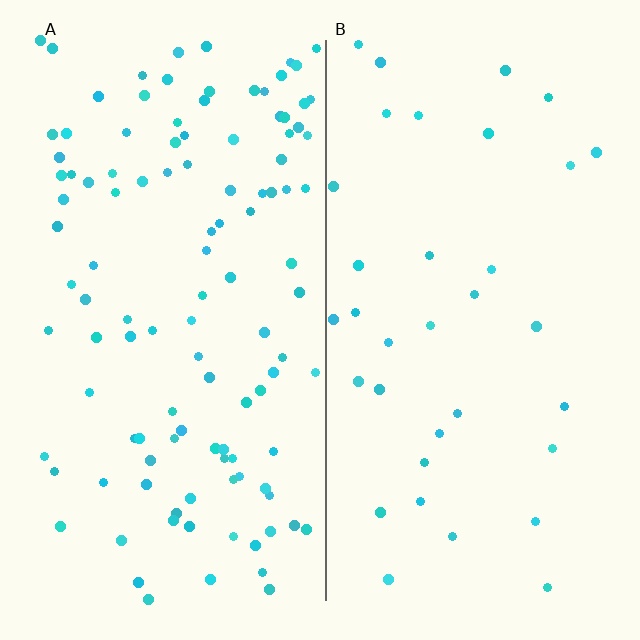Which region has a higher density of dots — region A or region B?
A (the left).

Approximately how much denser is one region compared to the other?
Approximately 3.3× — region A over region B.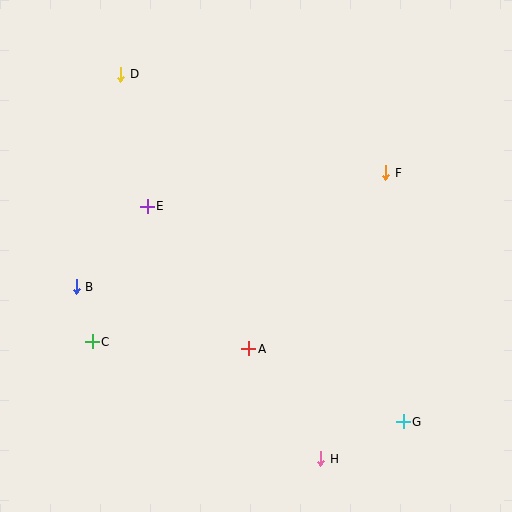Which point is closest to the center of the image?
Point A at (249, 349) is closest to the center.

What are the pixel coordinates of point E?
Point E is at (147, 206).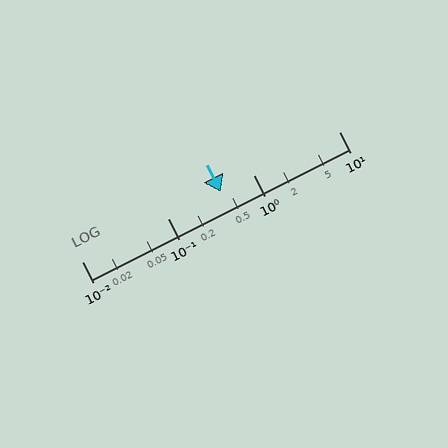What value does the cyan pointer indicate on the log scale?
The pointer indicates approximately 0.42.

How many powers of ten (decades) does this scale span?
The scale spans 3 decades, from 0.01 to 10.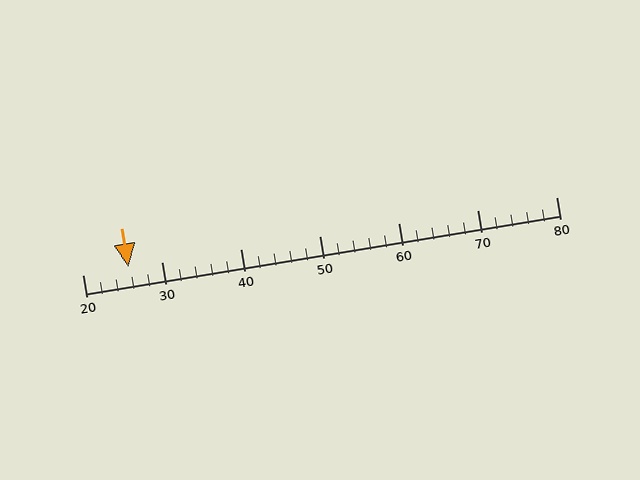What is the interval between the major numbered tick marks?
The major tick marks are spaced 10 units apart.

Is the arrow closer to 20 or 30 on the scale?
The arrow is closer to 30.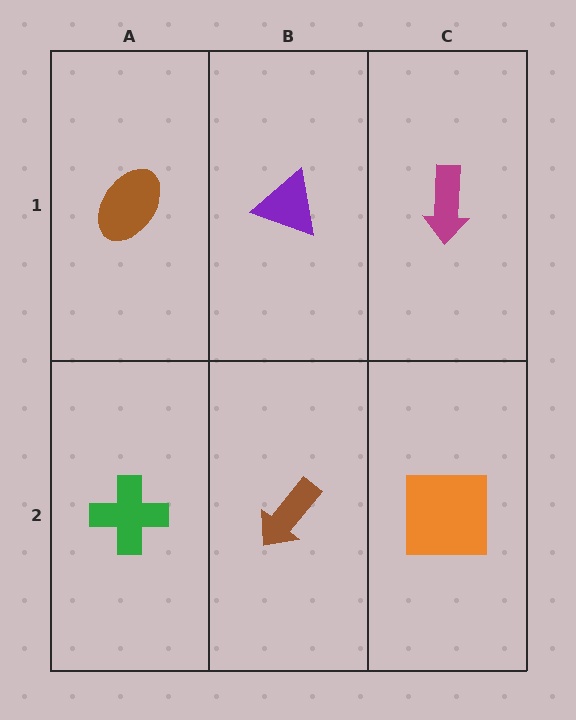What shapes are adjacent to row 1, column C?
An orange square (row 2, column C), a purple triangle (row 1, column B).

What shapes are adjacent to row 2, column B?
A purple triangle (row 1, column B), a green cross (row 2, column A), an orange square (row 2, column C).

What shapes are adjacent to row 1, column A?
A green cross (row 2, column A), a purple triangle (row 1, column B).